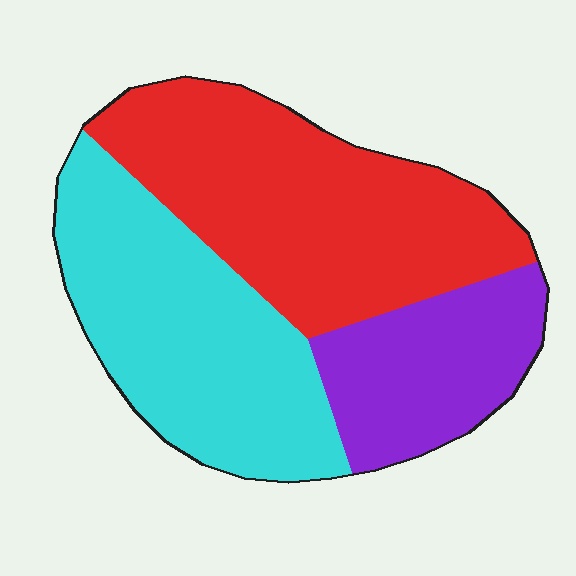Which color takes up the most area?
Red, at roughly 40%.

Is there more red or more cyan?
Red.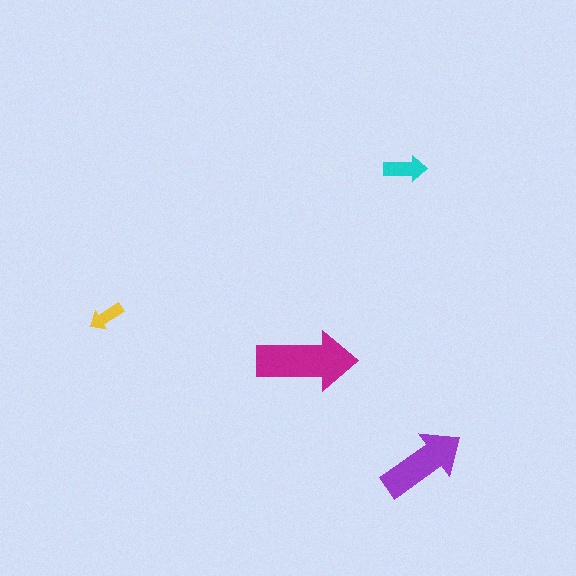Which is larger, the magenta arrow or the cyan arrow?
The magenta one.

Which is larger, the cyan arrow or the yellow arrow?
The cyan one.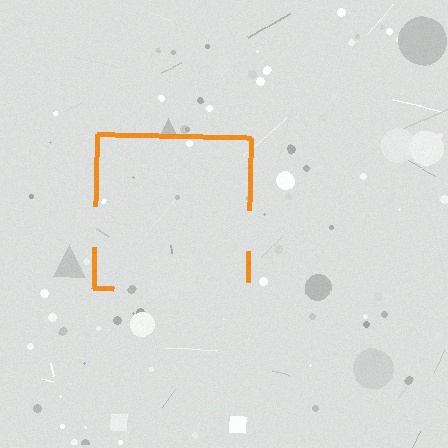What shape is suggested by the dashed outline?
The dashed outline suggests a square.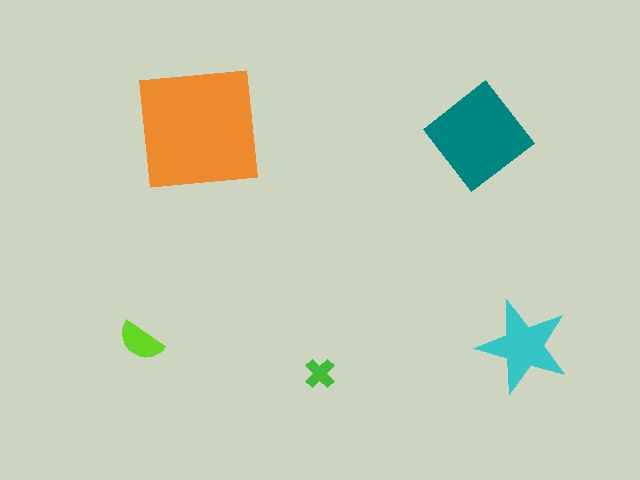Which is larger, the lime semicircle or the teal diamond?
The teal diamond.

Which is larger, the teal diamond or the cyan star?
The teal diamond.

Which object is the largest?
The orange square.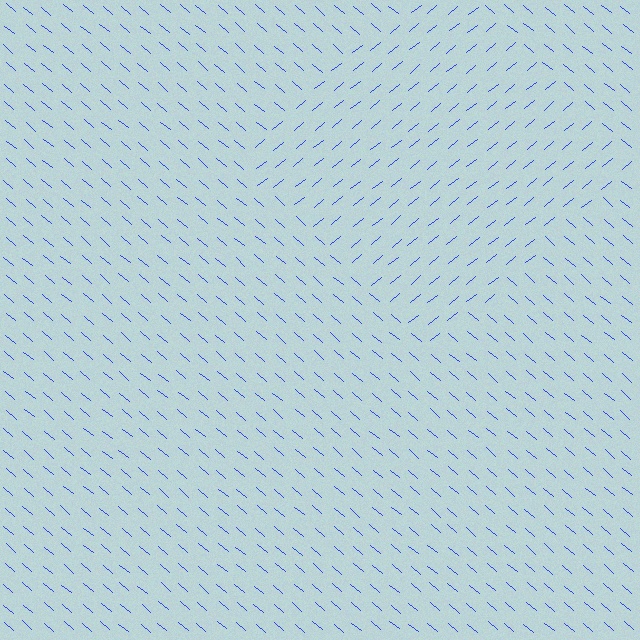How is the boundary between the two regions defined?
The boundary is defined purely by a change in line orientation (approximately 79 degrees difference). All lines are the same color and thickness.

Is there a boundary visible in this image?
Yes, there is a texture boundary formed by a change in line orientation.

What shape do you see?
I see a diamond.